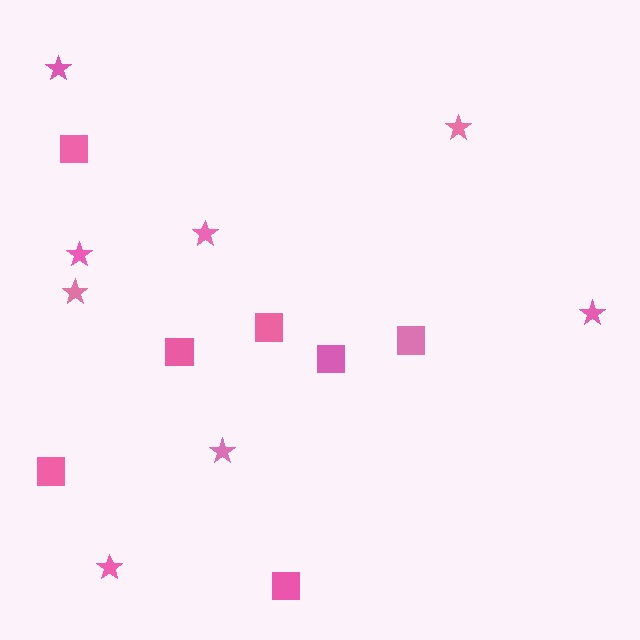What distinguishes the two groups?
There are 2 groups: one group of squares (7) and one group of stars (8).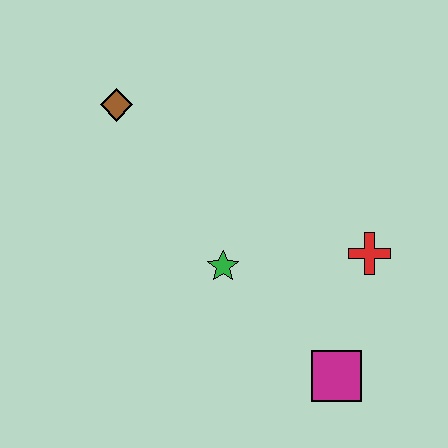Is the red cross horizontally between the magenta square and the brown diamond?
No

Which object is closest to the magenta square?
The red cross is closest to the magenta square.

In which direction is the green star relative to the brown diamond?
The green star is below the brown diamond.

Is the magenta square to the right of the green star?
Yes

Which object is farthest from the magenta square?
The brown diamond is farthest from the magenta square.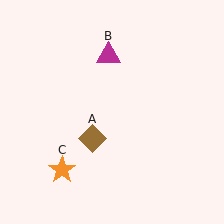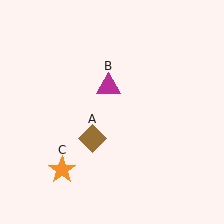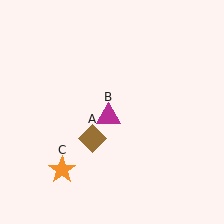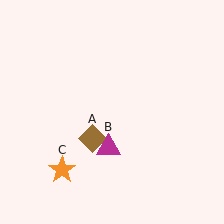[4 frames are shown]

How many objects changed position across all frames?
1 object changed position: magenta triangle (object B).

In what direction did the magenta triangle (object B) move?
The magenta triangle (object B) moved down.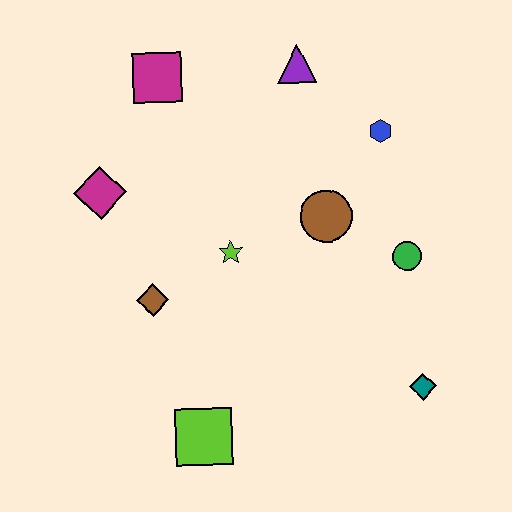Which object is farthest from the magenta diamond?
The teal diamond is farthest from the magenta diamond.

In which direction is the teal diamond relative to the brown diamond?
The teal diamond is to the right of the brown diamond.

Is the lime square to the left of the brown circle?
Yes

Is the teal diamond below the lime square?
No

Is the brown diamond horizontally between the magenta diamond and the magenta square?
Yes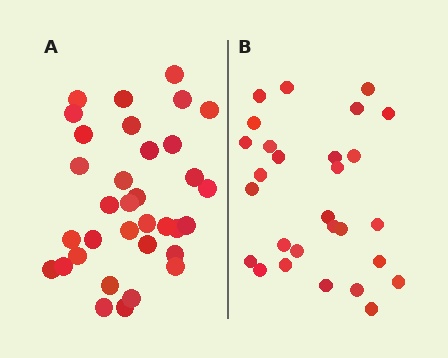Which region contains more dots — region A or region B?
Region A (the left region) has more dots.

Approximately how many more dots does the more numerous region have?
Region A has about 6 more dots than region B.